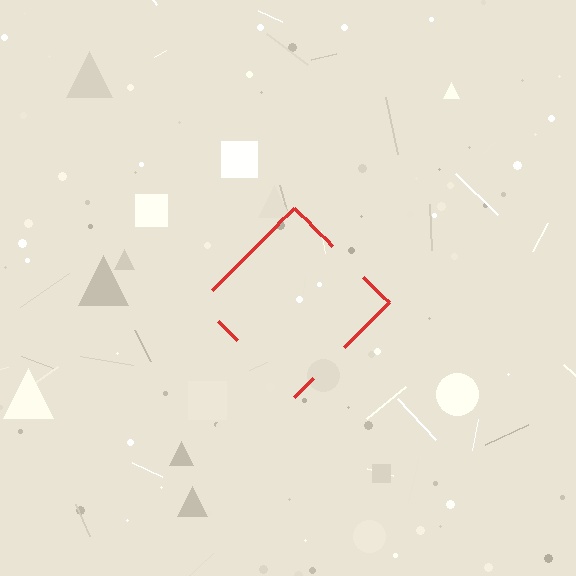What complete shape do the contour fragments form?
The contour fragments form a diamond.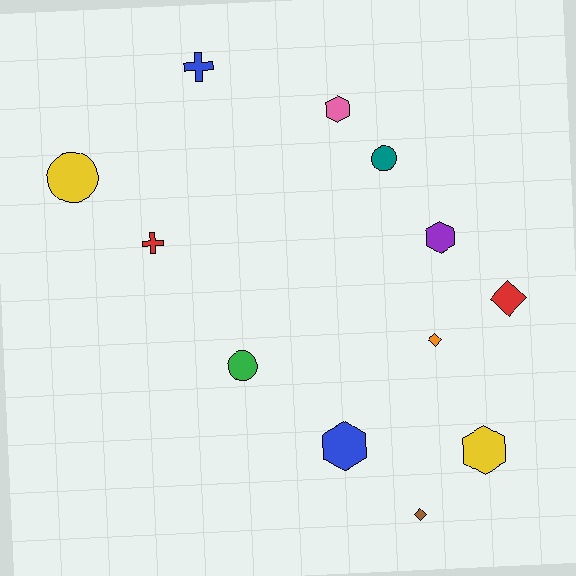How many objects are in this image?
There are 12 objects.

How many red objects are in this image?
There are 2 red objects.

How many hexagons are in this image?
There are 4 hexagons.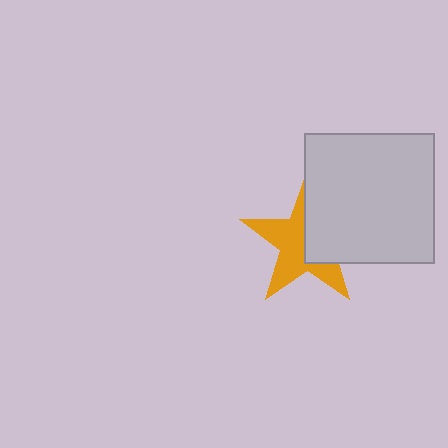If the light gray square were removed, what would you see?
You would see the complete orange star.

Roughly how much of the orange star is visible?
About half of it is visible (roughly 56%).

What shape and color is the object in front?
The object in front is a light gray square.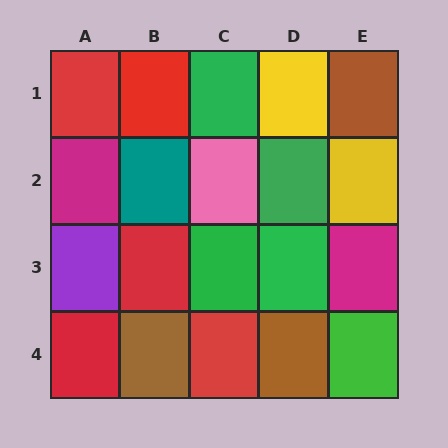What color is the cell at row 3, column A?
Purple.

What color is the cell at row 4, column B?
Brown.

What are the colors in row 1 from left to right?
Red, red, green, yellow, brown.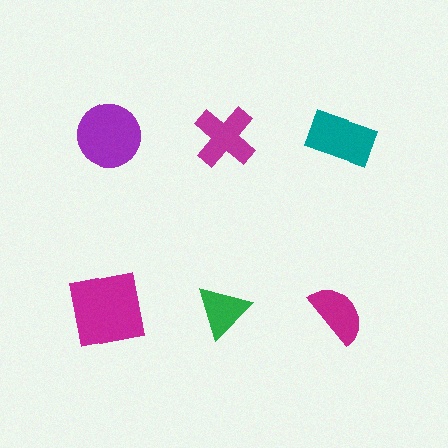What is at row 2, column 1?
A magenta square.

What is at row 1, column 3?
A teal rectangle.